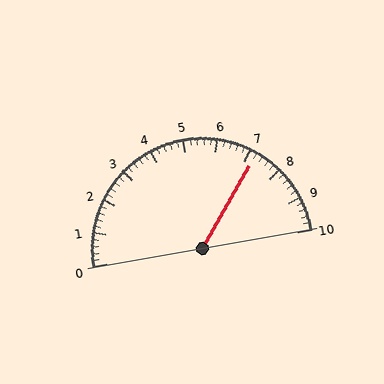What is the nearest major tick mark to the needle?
The nearest major tick mark is 7.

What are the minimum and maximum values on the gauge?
The gauge ranges from 0 to 10.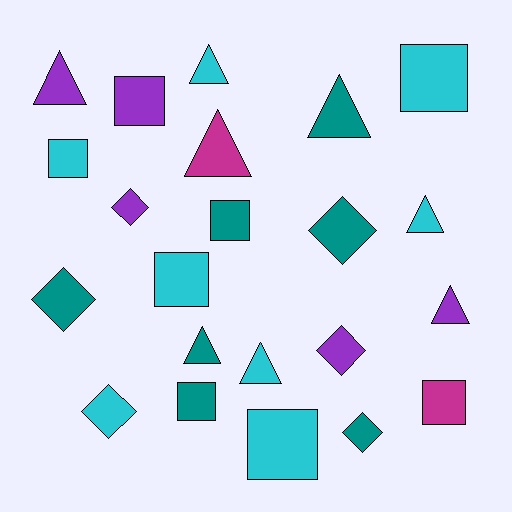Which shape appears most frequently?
Square, with 8 objects.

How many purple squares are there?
There is 1 purple square.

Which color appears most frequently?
Cyan, with 8 objects.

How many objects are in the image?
There are 22 objects.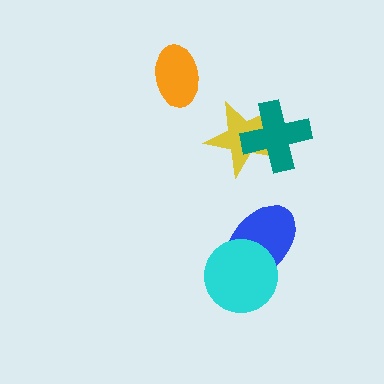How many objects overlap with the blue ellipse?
1 object overlaps with the blue ellipse.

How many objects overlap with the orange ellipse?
0 objects overlap with the orange ellipse.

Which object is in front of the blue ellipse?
The cyan circle is in front of the blue ellipse.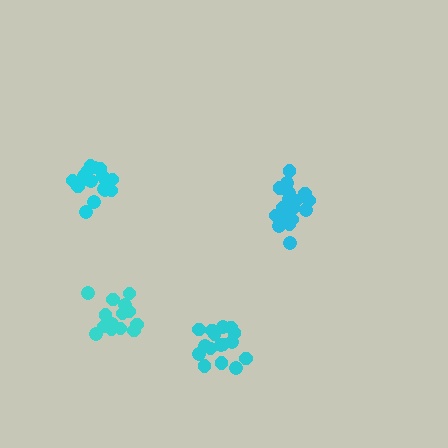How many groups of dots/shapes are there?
There are 4 groups.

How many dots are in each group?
Group 1: 20 dots, Group 2: 14 dots, Group 3: 17 dots, Group 4: 16 dots (67 total).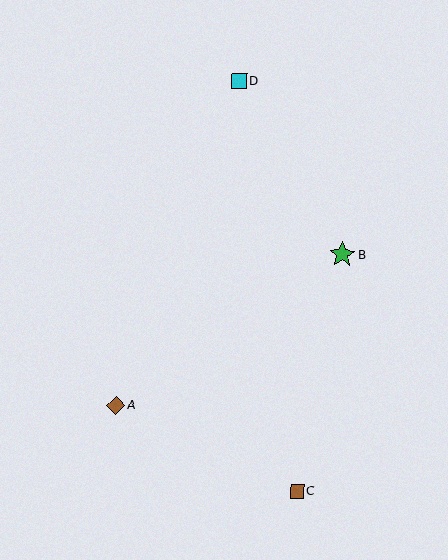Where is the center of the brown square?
The center of the brown square is at (297, 491).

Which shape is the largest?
The green star (labeled B) is the largest.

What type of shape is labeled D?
Shape D is a cyan square.